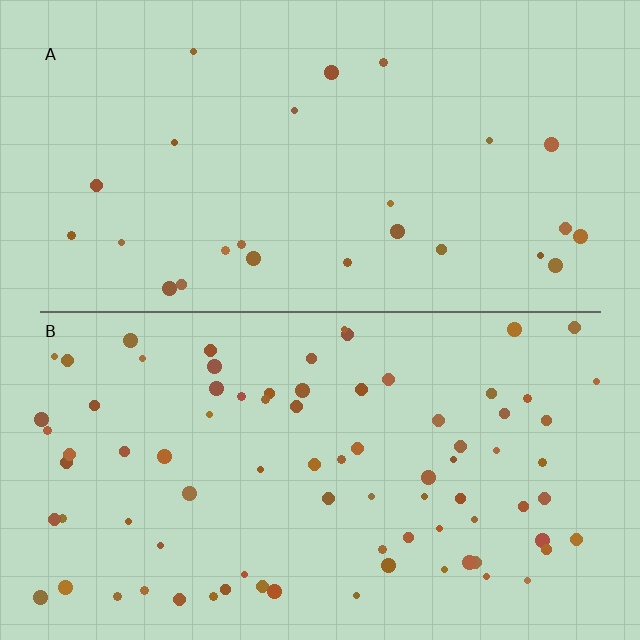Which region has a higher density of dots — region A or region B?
B (the bottom).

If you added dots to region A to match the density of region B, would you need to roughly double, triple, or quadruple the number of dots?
Approximately triple.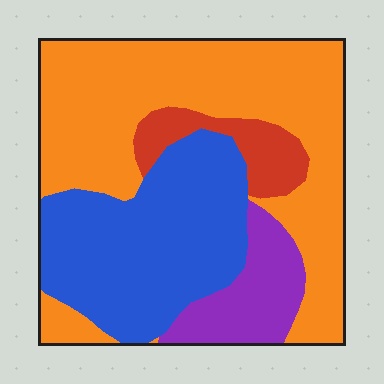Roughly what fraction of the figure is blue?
Blue covers roughly 30% of the figure.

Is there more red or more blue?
Blue.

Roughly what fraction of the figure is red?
Red takes up less than a quarter of the figure.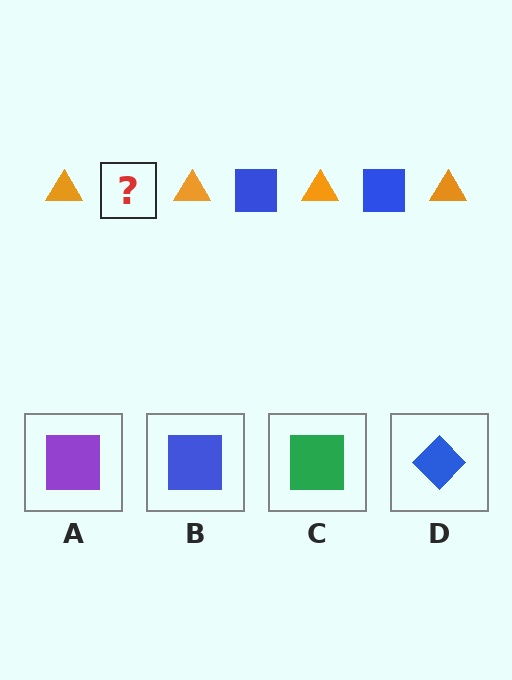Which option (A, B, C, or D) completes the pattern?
B.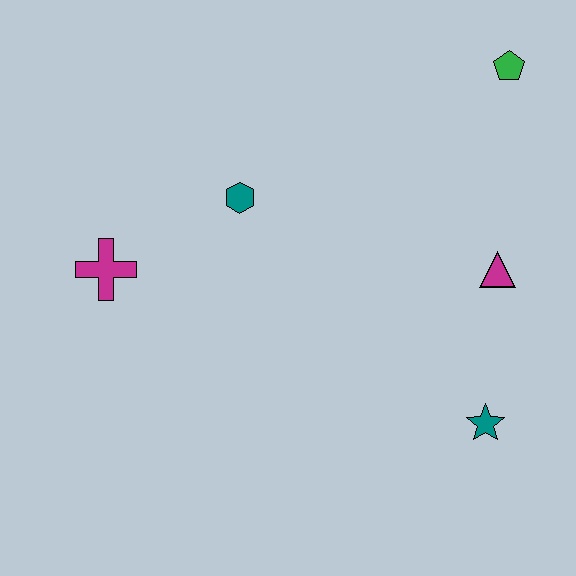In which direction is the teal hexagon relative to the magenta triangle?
The teal hexagon is to the left of the magenta triangle.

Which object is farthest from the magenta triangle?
The magenta cross is farthest from the magenta triangle.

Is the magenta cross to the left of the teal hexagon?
Yes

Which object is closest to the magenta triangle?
The teal star is closest to the magenta triangle.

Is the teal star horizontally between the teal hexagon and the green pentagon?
Yes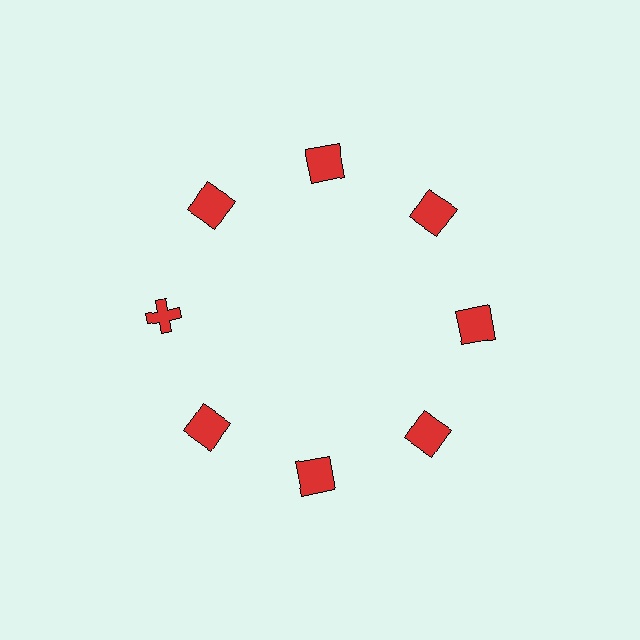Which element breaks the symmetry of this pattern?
The red cross at roughly the 9 o'clock position breaks the symmetry. All other shapes are red squares.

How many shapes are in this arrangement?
There are 8 shapes arranged in a ring pattern.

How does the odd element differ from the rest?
It has a different shape: cross instead of square.